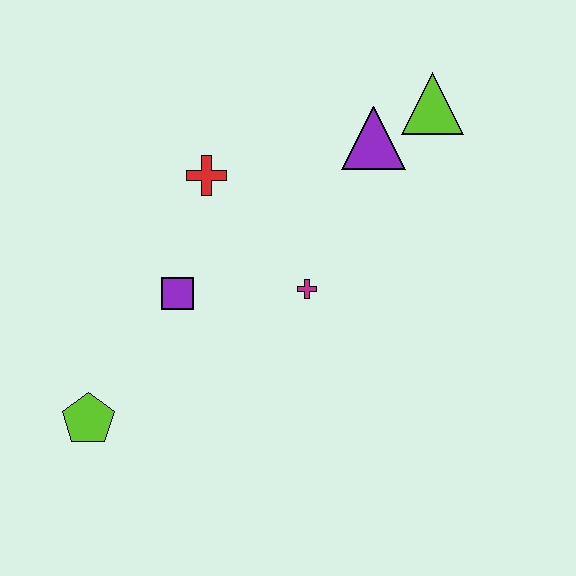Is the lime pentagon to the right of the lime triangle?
No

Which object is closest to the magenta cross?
The purple square is closest to the magenta cross.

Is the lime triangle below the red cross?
No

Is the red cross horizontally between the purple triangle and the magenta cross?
No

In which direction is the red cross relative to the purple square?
The red cross is above the purple square.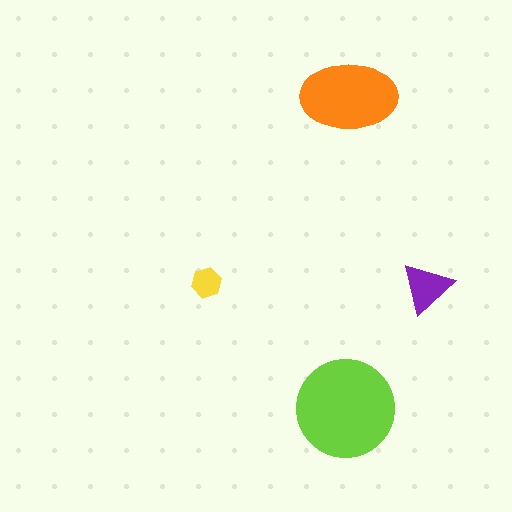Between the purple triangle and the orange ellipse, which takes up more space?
The orange ellipse.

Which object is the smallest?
The yellow hexagon.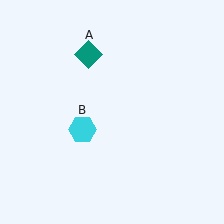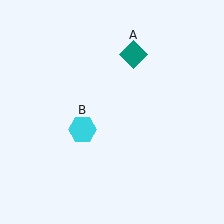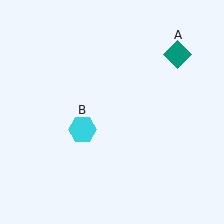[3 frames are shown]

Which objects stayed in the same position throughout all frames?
Cyan hexagon (object B) remained stationary.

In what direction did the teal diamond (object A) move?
The teal diamond (object A) moved right.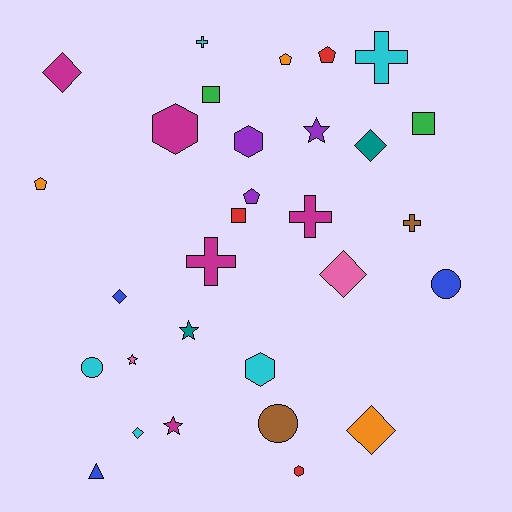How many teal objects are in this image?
There are 2 teal objects.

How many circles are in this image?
There are 3 circles.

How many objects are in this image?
There are 30 objects.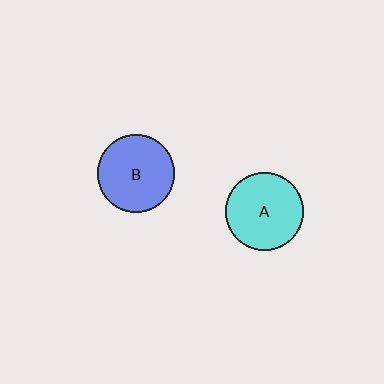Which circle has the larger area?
Circle A (cyan).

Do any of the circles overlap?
No, none of the circles overlap.